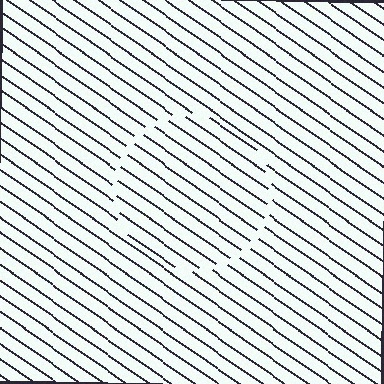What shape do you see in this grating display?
An illusory circle. The interior of the shape contains the same grating, shifted by half a period — the contour is defined by the phase discontinuity where line-ends from the inner and outer gratings abut.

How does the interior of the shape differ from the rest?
The interior of the shape contains the same grating, shifted by half a period — the contour is defined by the phase discontinuity where line-ends from the inner and outer gratings abut.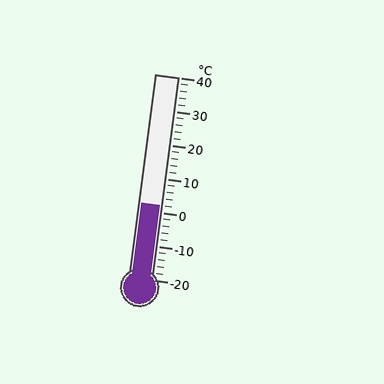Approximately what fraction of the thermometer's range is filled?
The thermometer is filled to approximately 35% of its range.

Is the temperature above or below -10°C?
The temperature is above -10°C.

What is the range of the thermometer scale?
The thermometer scale ranges from -20°C to 40°C.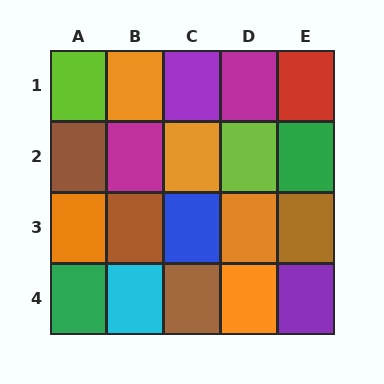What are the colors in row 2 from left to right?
Brown, magenta, orange, lime, green.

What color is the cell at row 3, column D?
Orange.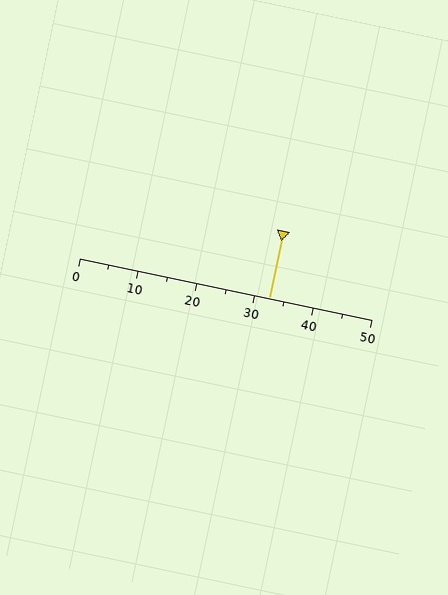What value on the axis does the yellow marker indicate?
The marker indicates approximately 32.5.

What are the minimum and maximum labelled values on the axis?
The axis runs from 0 to 50.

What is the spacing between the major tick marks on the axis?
The major ticks are spaced 10 apart.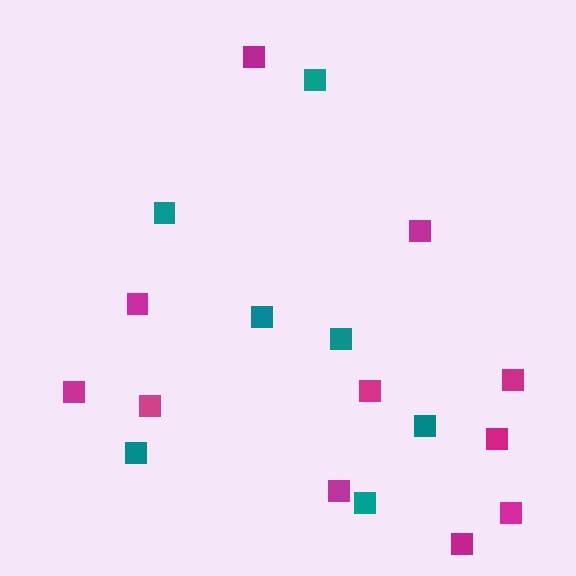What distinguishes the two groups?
There are 2 groups: one group of teal squares (7) and one group of magenta squares (11).